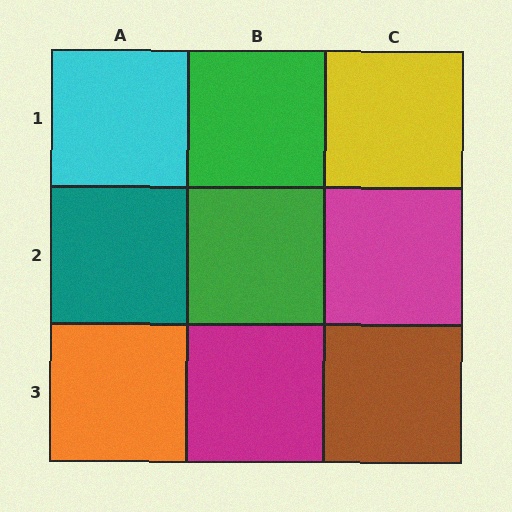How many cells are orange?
1 cell is orange.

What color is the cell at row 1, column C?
Yellow.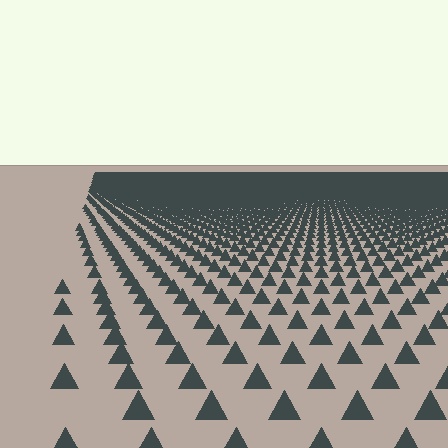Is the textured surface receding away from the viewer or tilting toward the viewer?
The surface is receding away from the viewer. Texture elements get smaller and denser toward the top.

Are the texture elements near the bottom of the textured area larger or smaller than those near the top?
Larger. Near the bottom, elements are closer to the viewer and appear at a bigger on-screen size.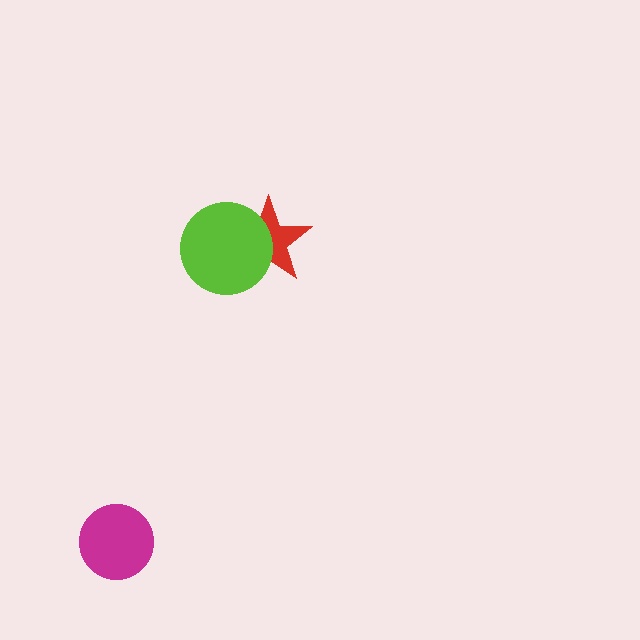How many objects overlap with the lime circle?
1 object overlaps with the lime circle.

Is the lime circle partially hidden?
No, no other shape covers it.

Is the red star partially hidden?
Yes, it is partially covered by another shape.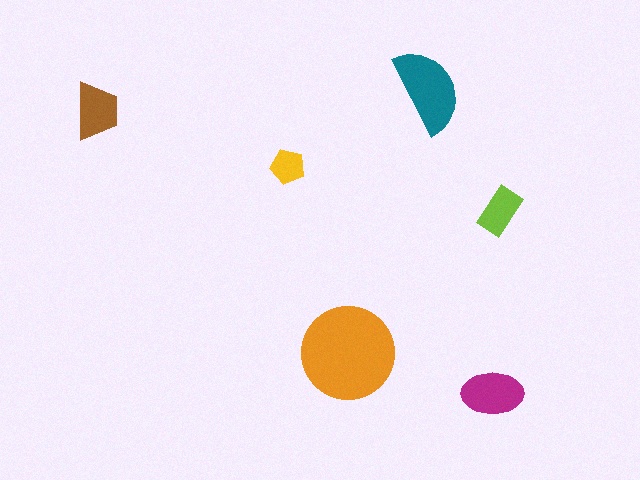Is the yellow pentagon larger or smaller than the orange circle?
Smaller.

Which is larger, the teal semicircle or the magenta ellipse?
The teal semicircle.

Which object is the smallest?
The yellow pentagon.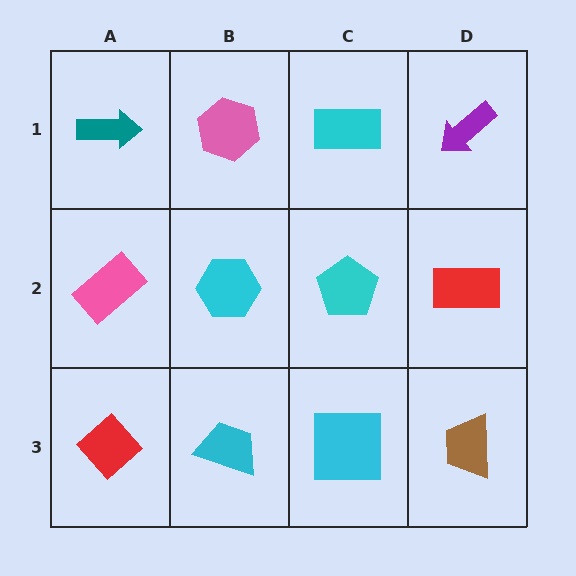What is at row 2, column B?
A cyan hexagon.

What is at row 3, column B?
A cyan trapezoid.